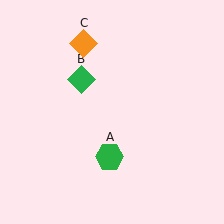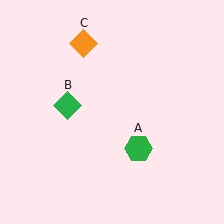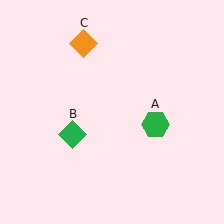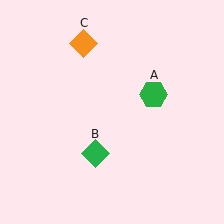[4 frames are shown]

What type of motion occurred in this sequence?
The green hexagon (object A), green diamond (object B) rotated counterclockwise around the center of the scene.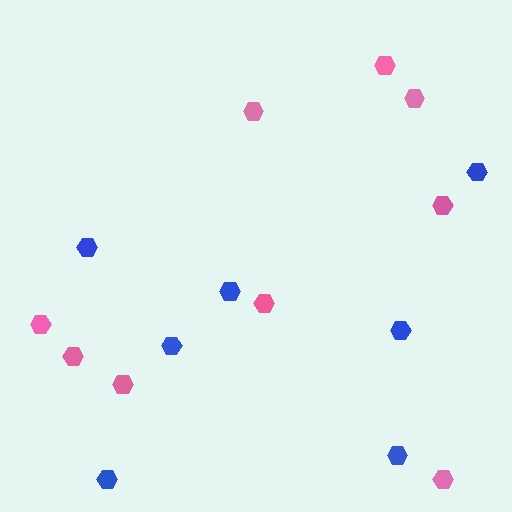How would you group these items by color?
There are 2 groups: one group of pink hexagons (9) and one group of blue hexagons (7).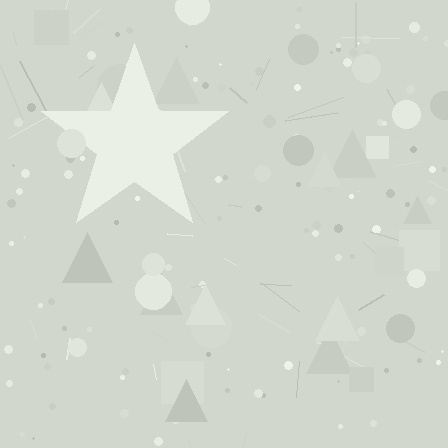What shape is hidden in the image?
A star is hidden in the image.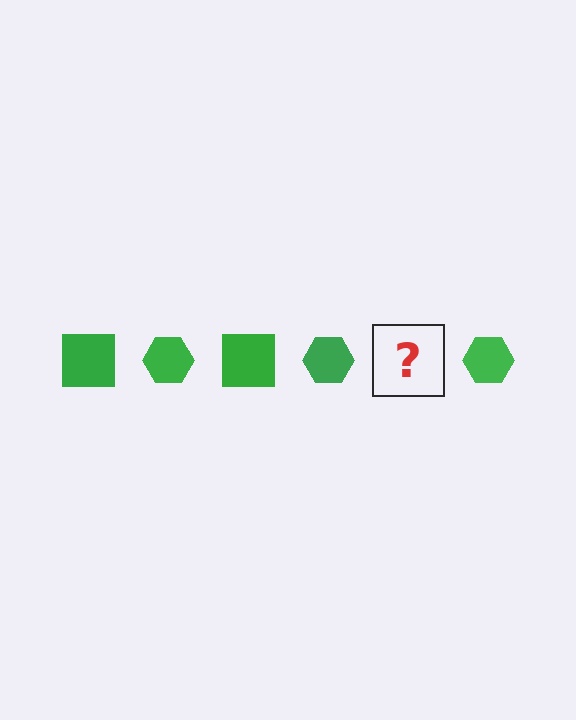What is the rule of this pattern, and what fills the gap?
The rule is that the pattern cycles through square, hexagon shapes in green. The gap should be filled with a green square.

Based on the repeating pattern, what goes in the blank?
The blank should be a green square.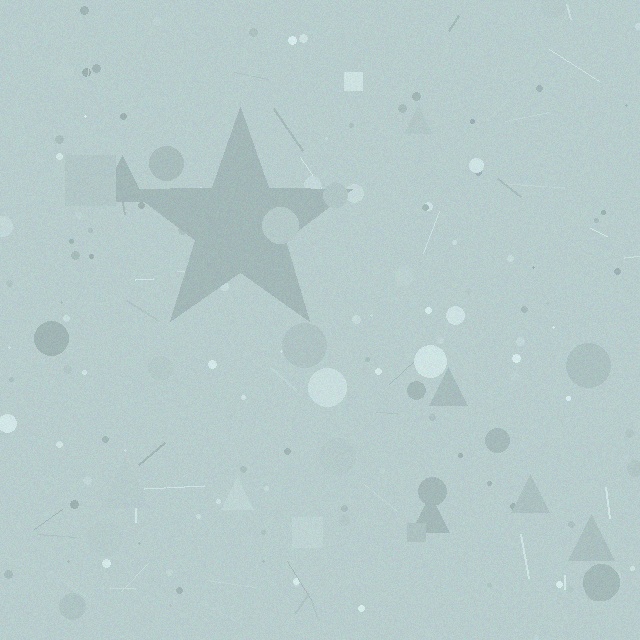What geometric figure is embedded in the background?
A star is embedded in the background.